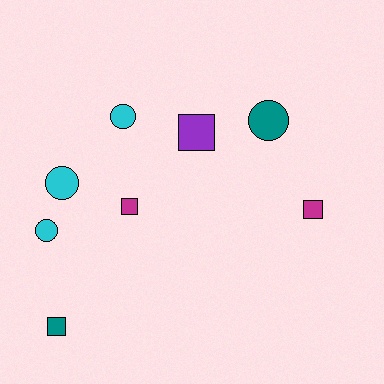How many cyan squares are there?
There are no cyan squares.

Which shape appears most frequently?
Circle, with 4 objects.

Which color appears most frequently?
Cyan, with 3 objects.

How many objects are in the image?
There are 8 objects.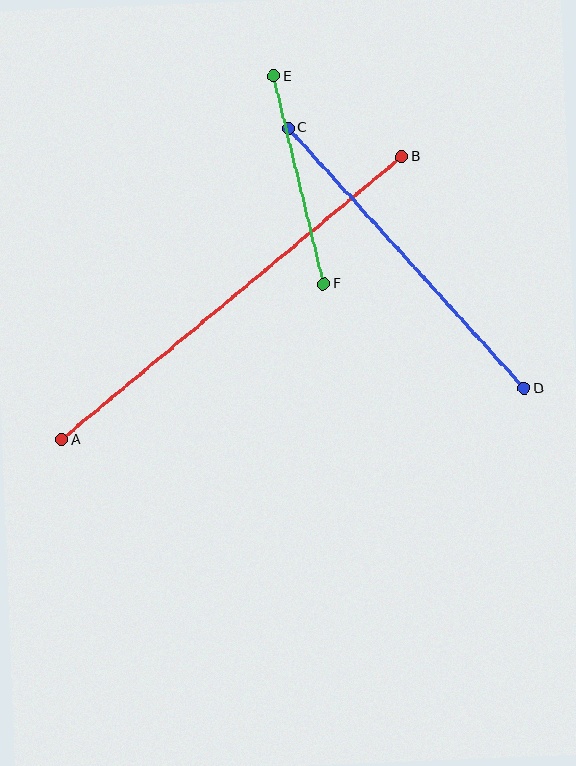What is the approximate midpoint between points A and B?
The midpoint is at approximately (232, 298) pixels.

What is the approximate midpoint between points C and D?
The midpoint is at approximately (406, 258) pixels.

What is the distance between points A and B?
The distance is approximately 443 pixels.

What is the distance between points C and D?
The distance is approximately 351 pixels.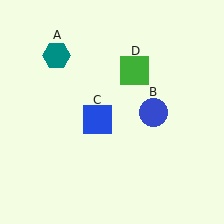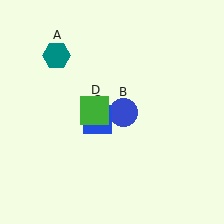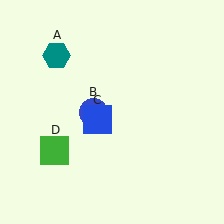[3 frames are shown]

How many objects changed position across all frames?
2 objects changed position: blue circle (object B), green square (object D).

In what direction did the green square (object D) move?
The green square (object D) moved down and to the left.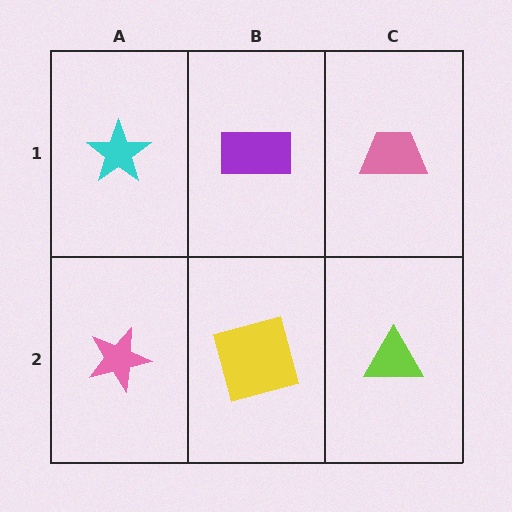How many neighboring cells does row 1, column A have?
2.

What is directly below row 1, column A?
A pink star.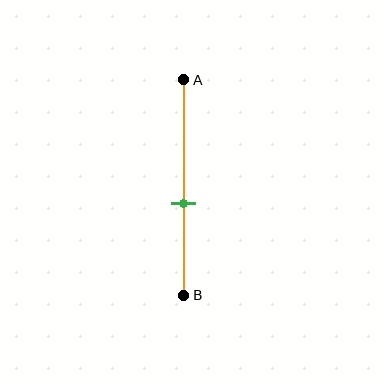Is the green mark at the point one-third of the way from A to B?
No, the mark is at about 55% from A, not at the 33% one-third point.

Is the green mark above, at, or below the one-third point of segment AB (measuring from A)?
The green mark is below the one-third point of segment AB.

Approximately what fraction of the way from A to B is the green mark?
The green mark is approximately 55% of the way from A to B.